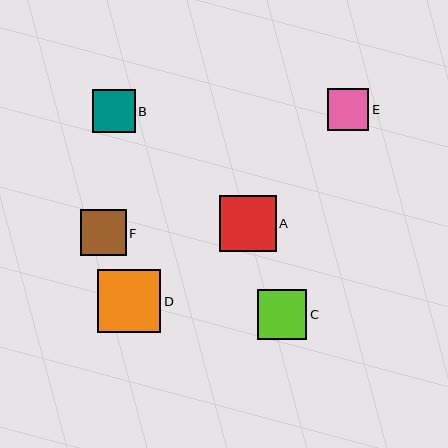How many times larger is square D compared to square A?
Square D is approximately 1.1 times the size of square A.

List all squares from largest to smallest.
From largest to smallest: D, A, C, F, B, E.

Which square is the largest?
Square D is the largest with a size of approximately 63 pixels.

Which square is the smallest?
Square E is the smallest with a size of approximately 41 pixels.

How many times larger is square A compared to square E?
Square A is approximately 1.4 times the size of square E.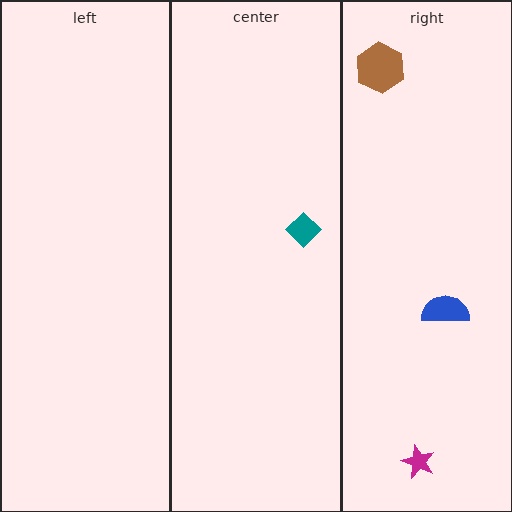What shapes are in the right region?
The magenta star, the blue semicircle, the brown hexagon.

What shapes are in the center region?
The teal diamond.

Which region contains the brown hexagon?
The right region.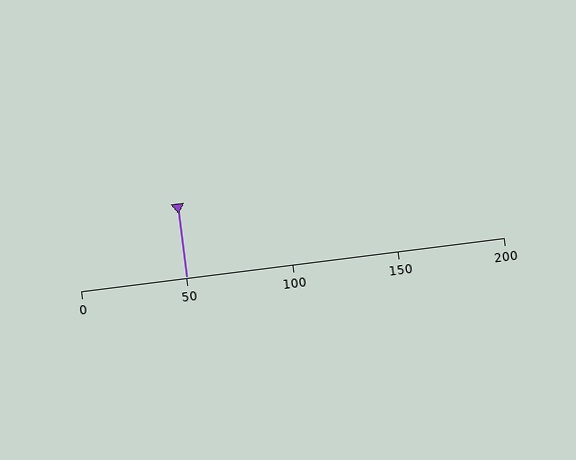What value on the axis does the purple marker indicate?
The marker indicates approximately 50.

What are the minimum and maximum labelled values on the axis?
The axis runs from 0 to 200.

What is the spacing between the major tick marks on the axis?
The major ticks are spaced 50 apart.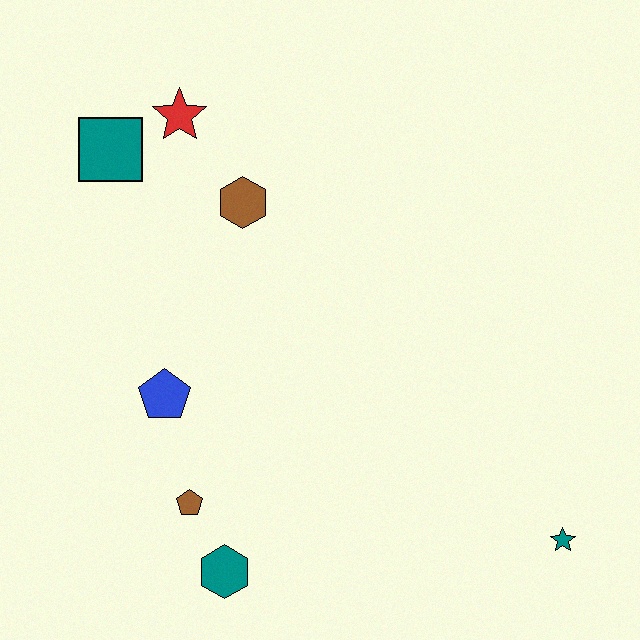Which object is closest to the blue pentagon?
The brown pentagon is closest to the blue pentagon.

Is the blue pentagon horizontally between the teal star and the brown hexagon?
No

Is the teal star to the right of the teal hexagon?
Yes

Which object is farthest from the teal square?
The teal star is farthest from the teal square.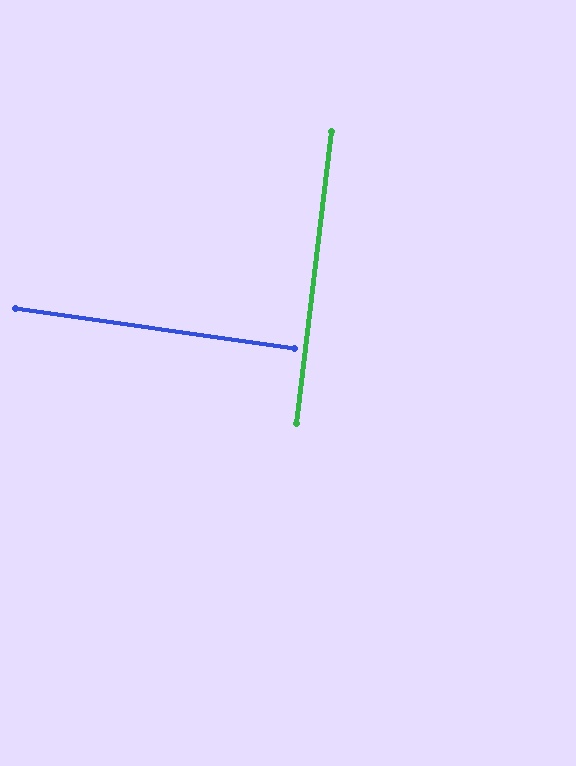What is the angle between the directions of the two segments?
Approximately 89 degrees.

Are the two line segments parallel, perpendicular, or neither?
Perpendicular — they meet at approximately 89°.